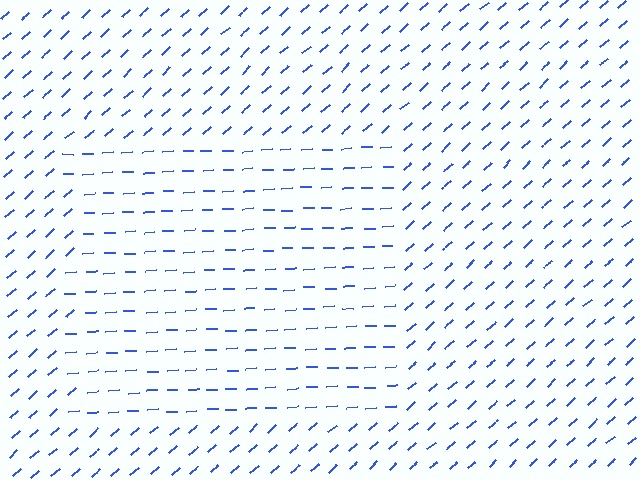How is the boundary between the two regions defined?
The boundary is defined purely by a change in line orientation (approximately 39 degrees difference). All lines are the same color and thickness.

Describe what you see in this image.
The image is filled with small blue line segments. A rectangle region in the image has lines oriented differently from the surrounding lines, creating a visible texture boundary.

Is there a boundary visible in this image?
Yes, there is a texture boundary formed by a change in line orientation.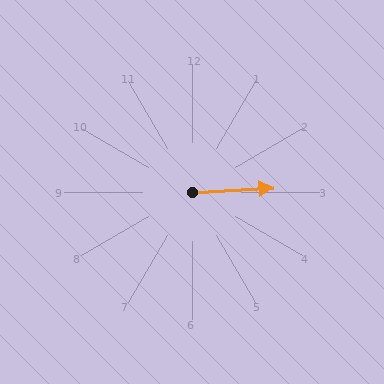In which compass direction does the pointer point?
East.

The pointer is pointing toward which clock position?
Roughly 3 o'clock.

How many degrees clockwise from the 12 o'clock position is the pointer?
Approximately 87 degrees.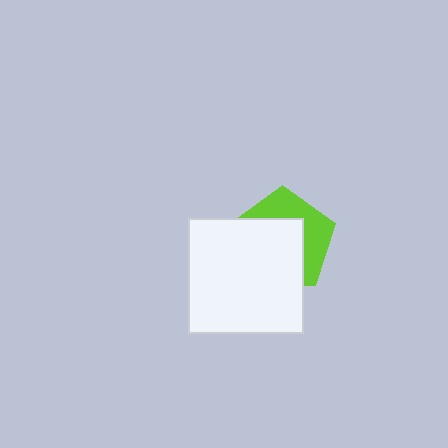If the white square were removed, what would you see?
You would see the complete lime pentagon.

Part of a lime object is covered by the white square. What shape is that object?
It is a pentagon.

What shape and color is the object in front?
The object in front is a white square.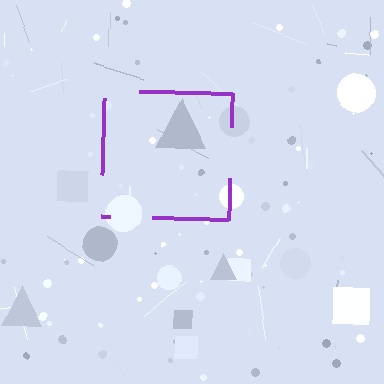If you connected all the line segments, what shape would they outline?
They would outline a square.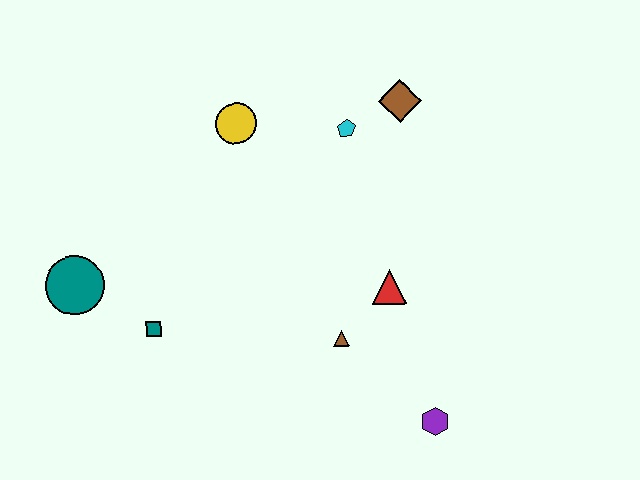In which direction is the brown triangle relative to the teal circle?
The brown triangle is to the right of the teal circle.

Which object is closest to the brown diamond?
The cyan pentagon is closest to the brown diamond.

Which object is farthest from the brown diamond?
The teal circle is farthest from the brown diamond.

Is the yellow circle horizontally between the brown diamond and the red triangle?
No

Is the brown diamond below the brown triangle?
No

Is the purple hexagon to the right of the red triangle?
Yes